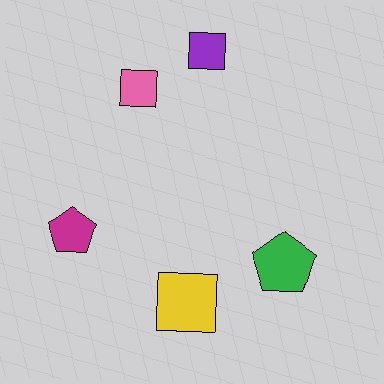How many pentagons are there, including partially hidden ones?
There are 2 pentagons.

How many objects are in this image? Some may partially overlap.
There are 5 objects.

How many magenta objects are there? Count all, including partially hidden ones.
There is 1 magenta object.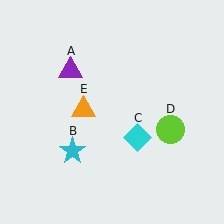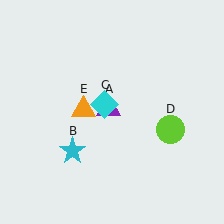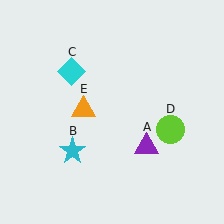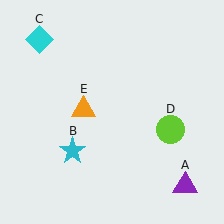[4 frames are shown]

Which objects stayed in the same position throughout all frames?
Cyan star (object B) and lime circle (object D) and orange triangle (object E) remained stationary.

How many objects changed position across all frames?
2 objects changed position: purple triangle (object A), cyan diamond (object C).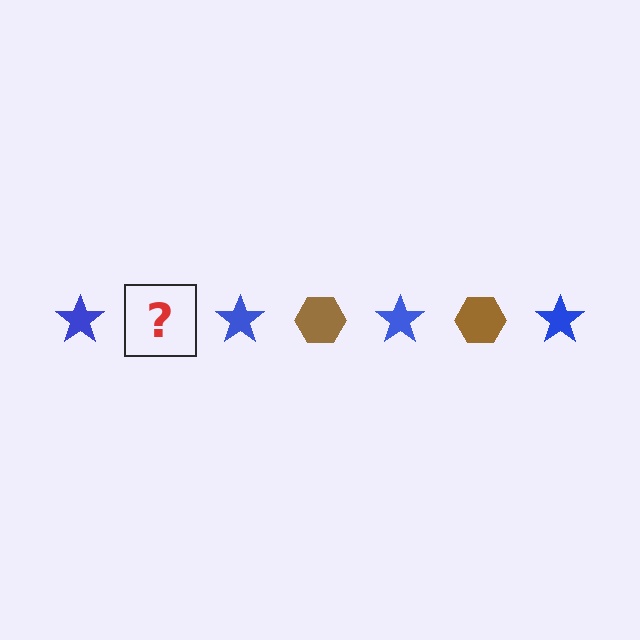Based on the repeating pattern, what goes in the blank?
The blank should be a brown hexagon.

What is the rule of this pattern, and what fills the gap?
The rule is that the pattern alternates between blue star and brown hexagon. The gap should be filled with a brown hexagon.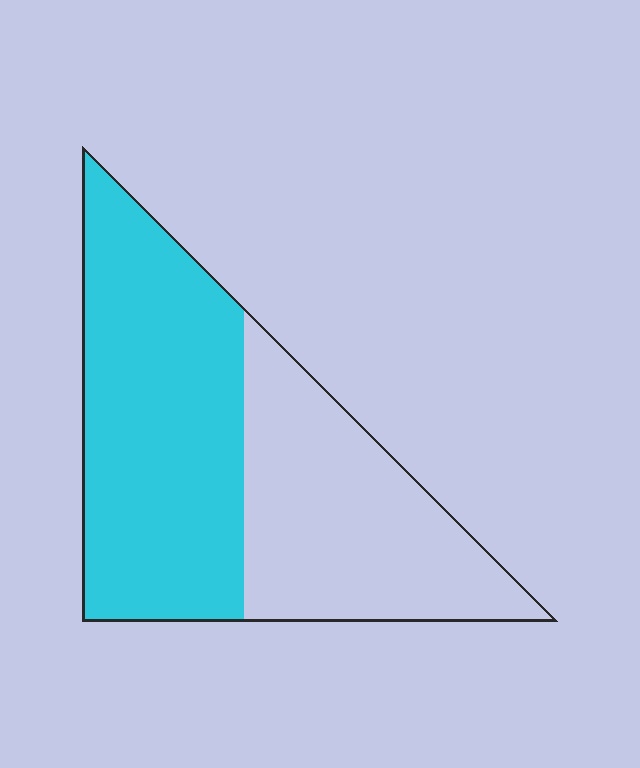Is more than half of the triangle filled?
Yes.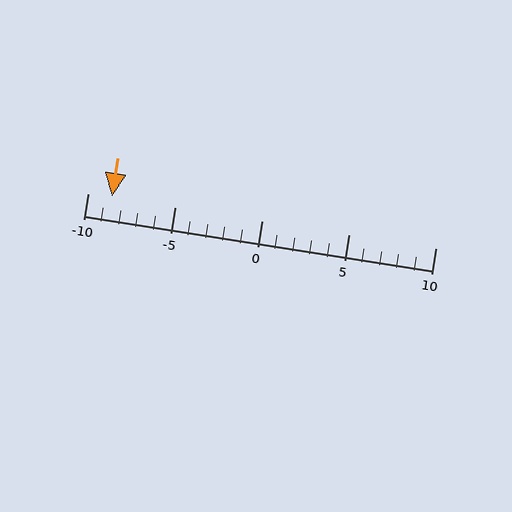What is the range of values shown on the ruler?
The ruler shows values from -10 to 10.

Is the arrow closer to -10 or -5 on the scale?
The arrow is closer to -10.